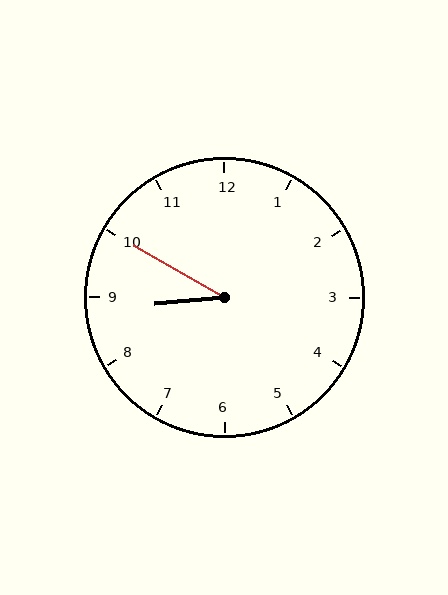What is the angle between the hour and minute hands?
Approximately 35 degrees.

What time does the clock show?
8:50.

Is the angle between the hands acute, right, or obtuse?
It is acute.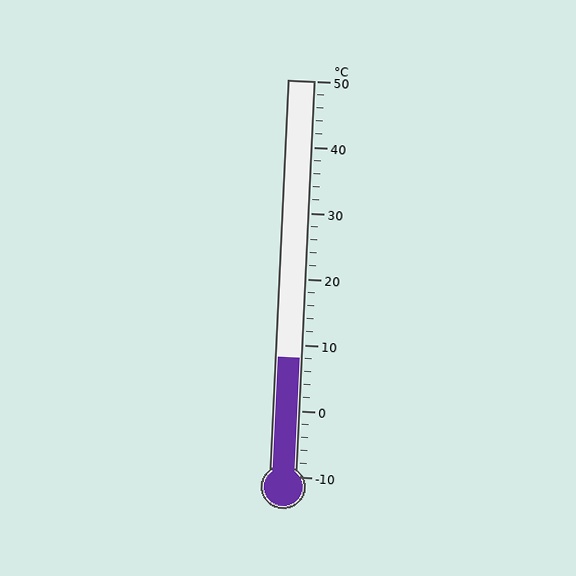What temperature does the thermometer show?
The thermometer shows approximately 8°C.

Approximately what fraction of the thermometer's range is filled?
The thermometer is filled to approximately 30% of its range.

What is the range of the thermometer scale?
The thermometer scale ranges from -10°C to 50°C.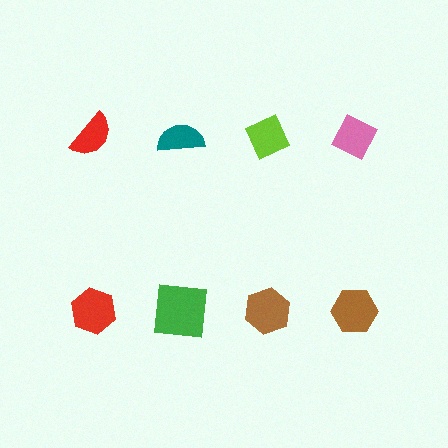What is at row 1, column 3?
A lime diamond.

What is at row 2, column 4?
A brown hexagon.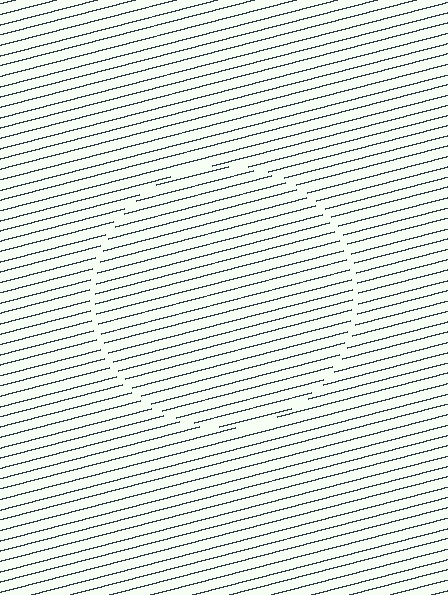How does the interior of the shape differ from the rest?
The interior of the shape contains the same grating, shifted by half a period — the contour is defined by the phase discontinuity where line-ends from the inner and outer gratings abut.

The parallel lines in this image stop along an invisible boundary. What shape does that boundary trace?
An illusory circle. The interior of the shape contains the same grating, shifted by half a period — the contour is defined by the phase discontinuity where line-ends from the inner and outer gratings abut.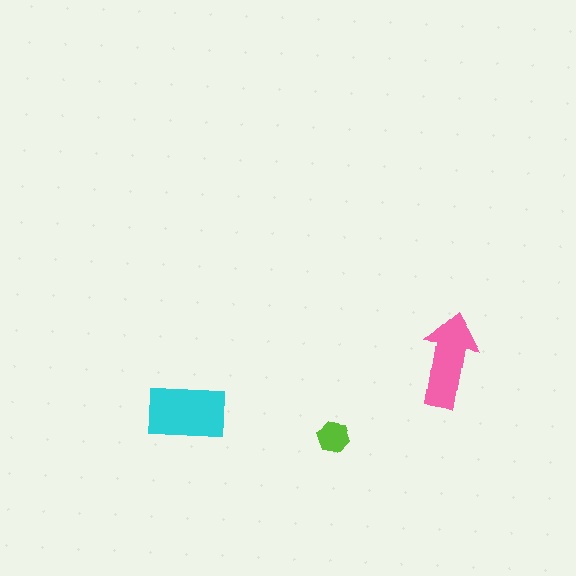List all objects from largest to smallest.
The cyan rectangle, the pink arrow, the lime hexagon.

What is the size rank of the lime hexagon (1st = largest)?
3rd.